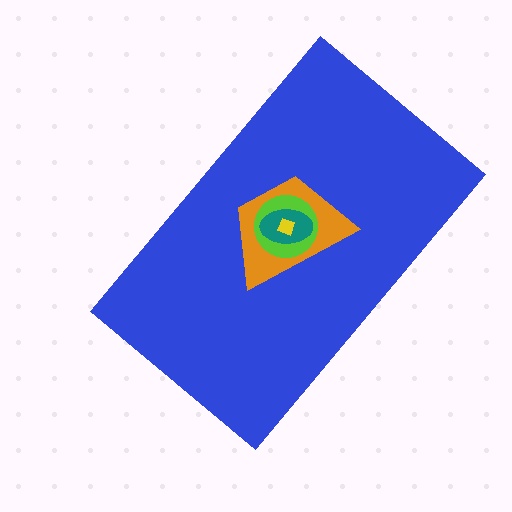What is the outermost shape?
The blue rectangle.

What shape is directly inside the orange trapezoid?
The lime circle.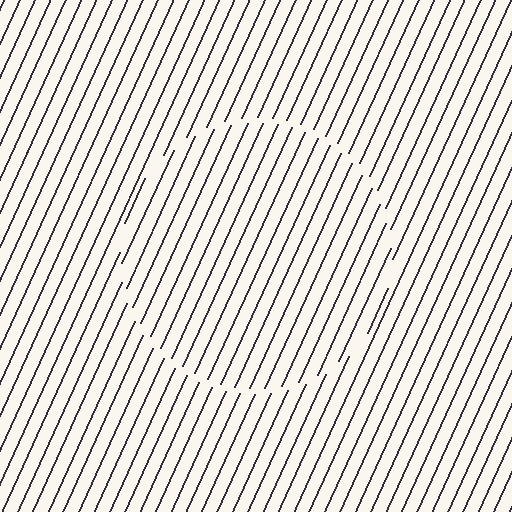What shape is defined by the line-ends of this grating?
An illusory circle. The interior of the shape contains the same grating, shifted by half a period — the contour is defined by the phase discontinuity where line-ends from the inner and outer gratings abut.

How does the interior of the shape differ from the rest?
The interior of the shape contains the same grating, shifted by half a period — the contour is defined by the phase discontinuity where line-ends from the inner and outer gratings abut.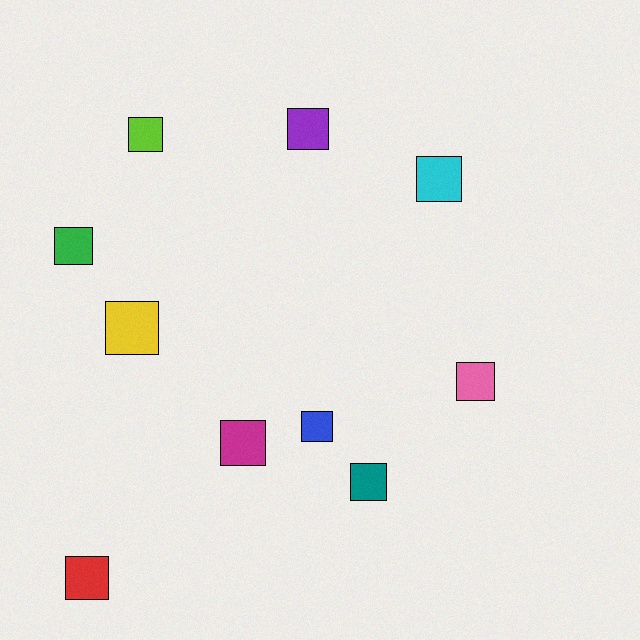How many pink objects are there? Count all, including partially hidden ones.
There is 1 pink object.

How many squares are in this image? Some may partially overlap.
There are 10 squares.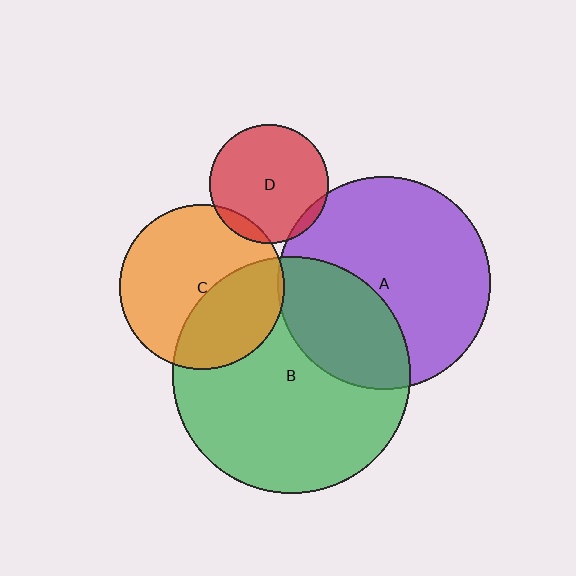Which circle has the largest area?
Circle B (green).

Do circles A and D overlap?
Yes.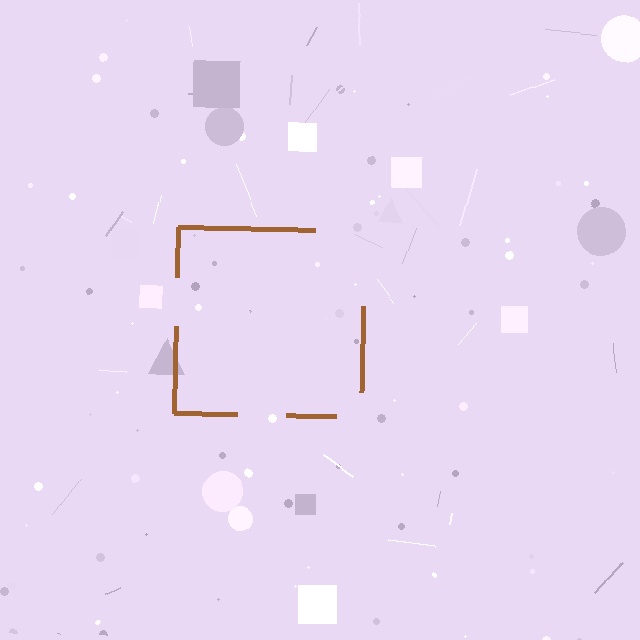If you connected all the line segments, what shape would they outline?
They would outline a square.